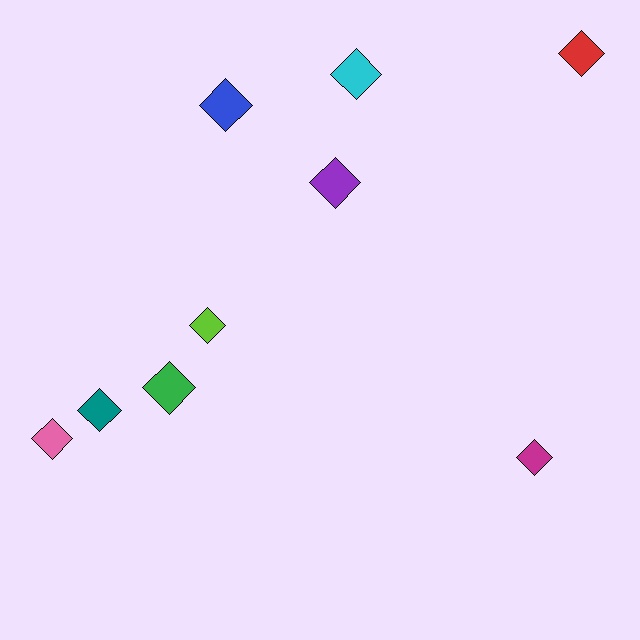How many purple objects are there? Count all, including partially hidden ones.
There is 1 purple object.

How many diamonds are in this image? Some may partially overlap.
There are 9 diamonds.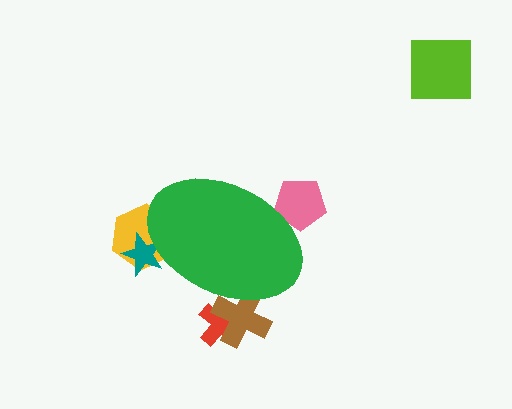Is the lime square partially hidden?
No, the lime square is fully visible.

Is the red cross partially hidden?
Yes, the red cross is partially hidden behind the green ellipse.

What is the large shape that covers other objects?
A green ellipse.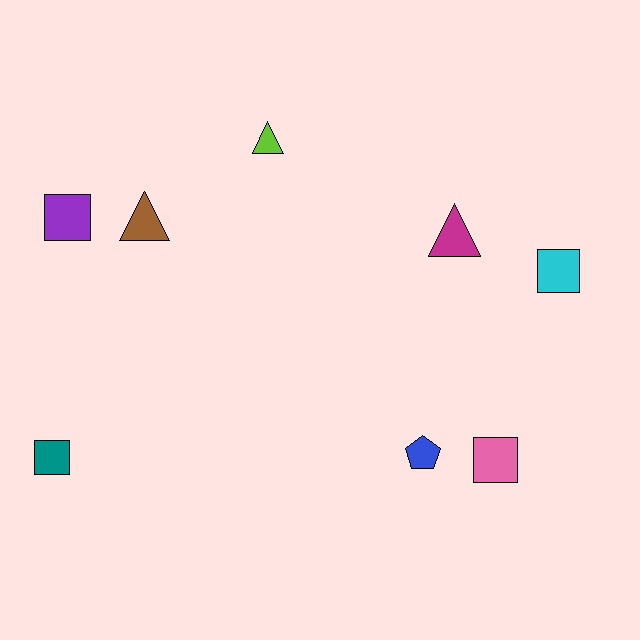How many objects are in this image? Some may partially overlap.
There are 8 objects.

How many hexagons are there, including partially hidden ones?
There are no hexagons.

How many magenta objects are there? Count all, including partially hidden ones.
There is 1 magenta object.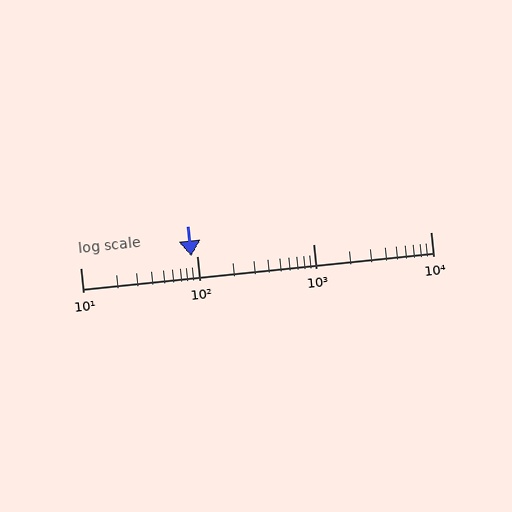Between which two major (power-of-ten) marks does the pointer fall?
The pointer is between 10 and 100.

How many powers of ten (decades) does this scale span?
The scale spans 3 decades, from 10 to 10000.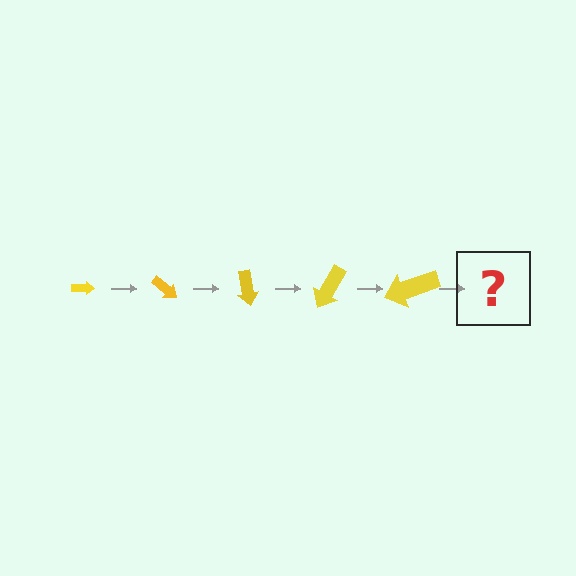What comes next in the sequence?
The next element should be an arrow, larger than the previous one and rotated 200 degrees from the start.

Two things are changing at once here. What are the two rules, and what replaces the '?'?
The two rules are that the arrow grows larger each step and it rotates 40 degrees each step. The '?' should be an arrow, larger than the previous one and rotated 200 degrees from the start.